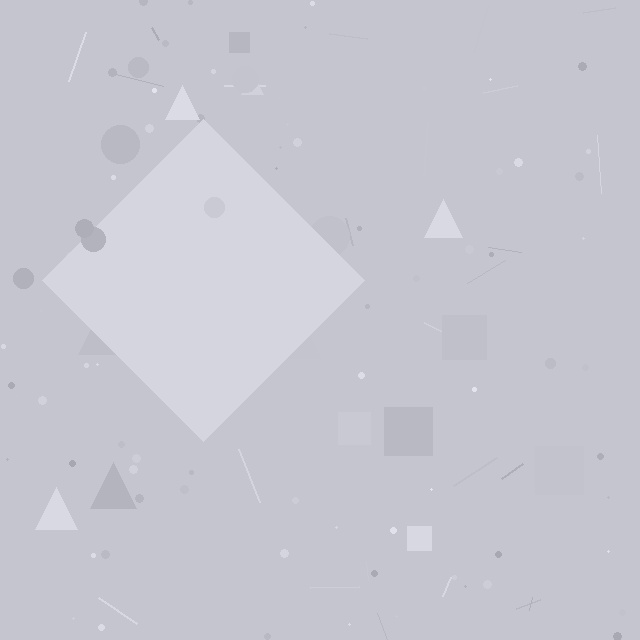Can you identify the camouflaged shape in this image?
The camouflaged shape is a diamond.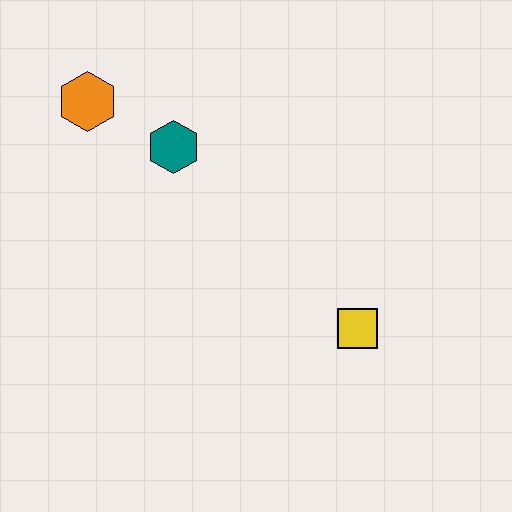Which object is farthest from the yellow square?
The orange hexagon is farthest from the yellow square.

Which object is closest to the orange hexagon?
The teal hexagon is closest to the orange hexagon.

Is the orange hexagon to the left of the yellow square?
Yes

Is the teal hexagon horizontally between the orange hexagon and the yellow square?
Yes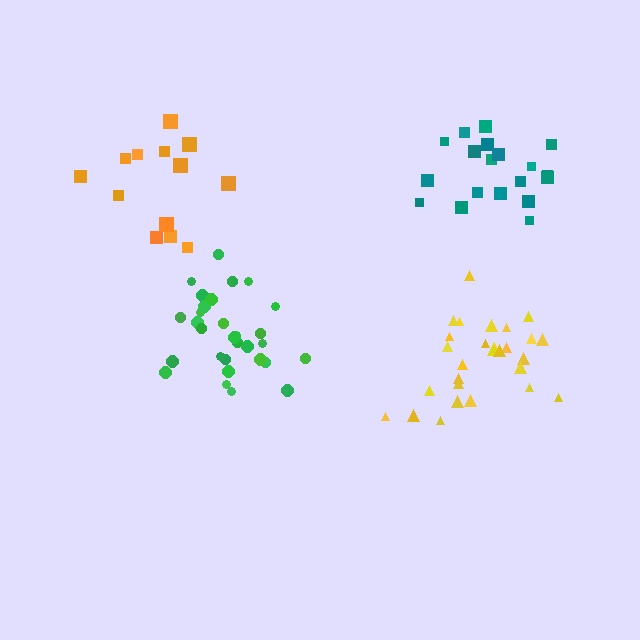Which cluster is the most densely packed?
Green.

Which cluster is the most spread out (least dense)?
Orange.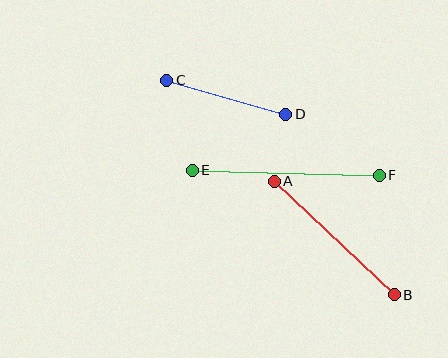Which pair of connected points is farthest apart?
Points E and F are farthest apart.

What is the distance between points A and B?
The distance is approximately 165 pixels.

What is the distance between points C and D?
The distance is approximately 124 pixels.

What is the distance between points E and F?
The distance is approximately 187 pixels.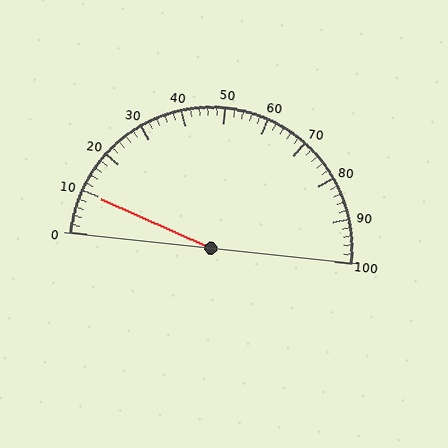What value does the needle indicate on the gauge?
The needle indicates approximately 10.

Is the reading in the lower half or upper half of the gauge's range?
The reading is in the lower half of the range (0 to 100).